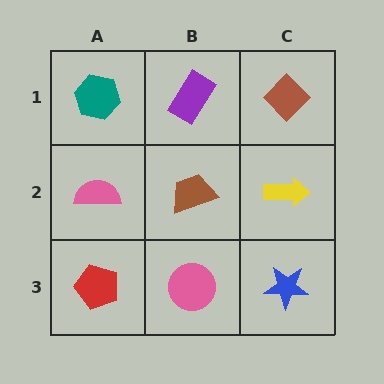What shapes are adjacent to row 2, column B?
A purple rectangle (row 1, column B), a pink circle (row 3, column B), a pink semicircle (row 2, column A), a yellow arrow (row 2, column C).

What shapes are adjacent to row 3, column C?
A yellow arrow (row 2, column C), a pink circle (row 3, column B).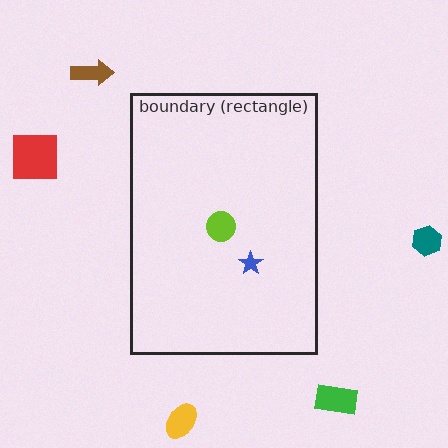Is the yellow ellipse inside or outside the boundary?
Outside.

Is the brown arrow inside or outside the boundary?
Outside.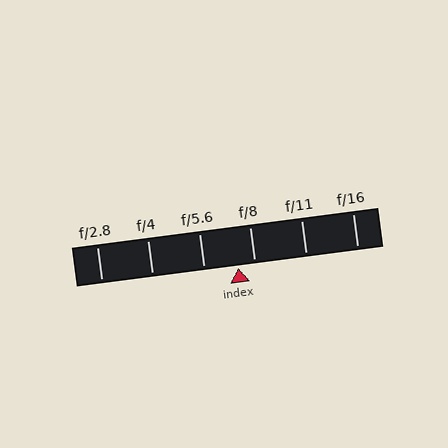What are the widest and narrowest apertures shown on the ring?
The widest aperture shown is f/2.8 and the narrowest is f/16.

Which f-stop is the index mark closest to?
The index mark is closest to f/8.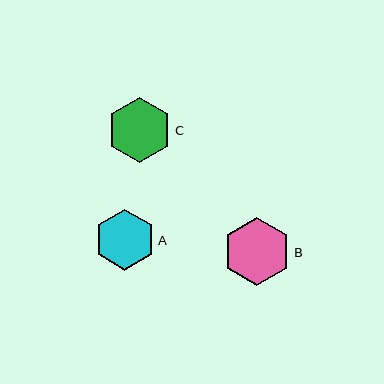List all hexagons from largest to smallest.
From largest to smallest: B, C, A.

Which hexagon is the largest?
Hexagon B is the largest with a size of approximately 68 pixels.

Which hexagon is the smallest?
Hexagon A is the smallest with a size of approximately 61 pixels.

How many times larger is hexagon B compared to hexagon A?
Hexagon B is approximately 1.1 times the size of hexagon A.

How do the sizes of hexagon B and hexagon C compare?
Hexagon B and hexagon C are approximately the same size.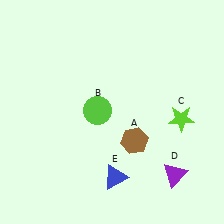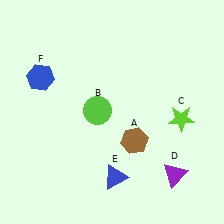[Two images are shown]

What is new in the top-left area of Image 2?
A blue hexagon (F) was added in the top-left area of Image 2.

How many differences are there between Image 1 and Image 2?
There is 1 difference between the two images.